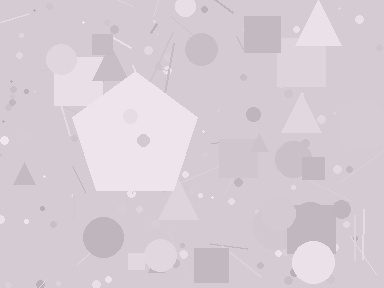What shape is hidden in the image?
A pentagon is hidden in the image.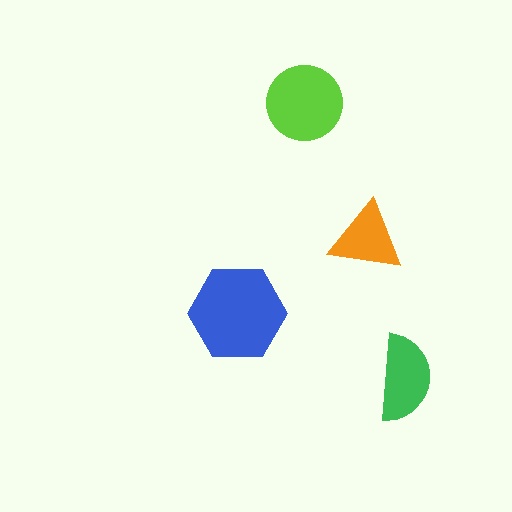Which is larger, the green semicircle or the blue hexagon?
The blue hexagon.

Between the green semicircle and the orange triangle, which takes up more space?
The green semicircle.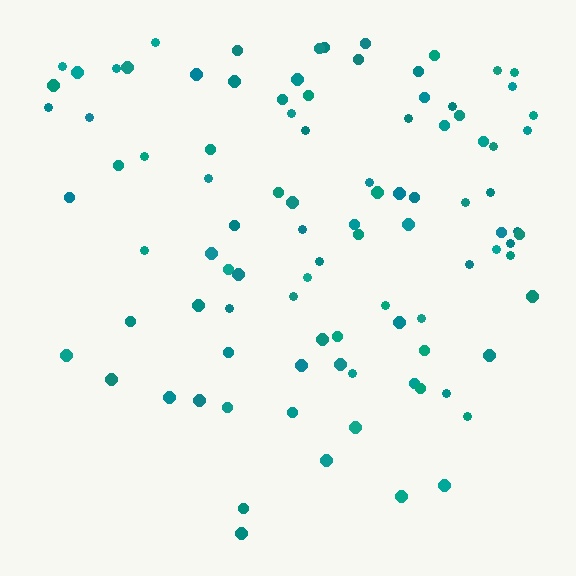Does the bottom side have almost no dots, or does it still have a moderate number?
Still a moderate number, just noticeably fewer than the top.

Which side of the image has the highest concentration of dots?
The top.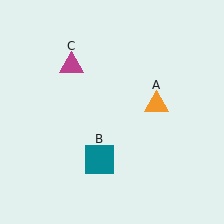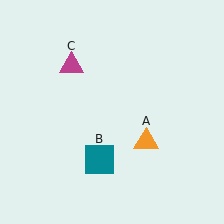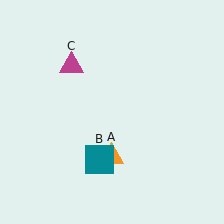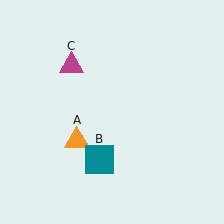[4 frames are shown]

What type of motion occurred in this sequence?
The orange triangle (object A) rotated clockwise around the center of the scene.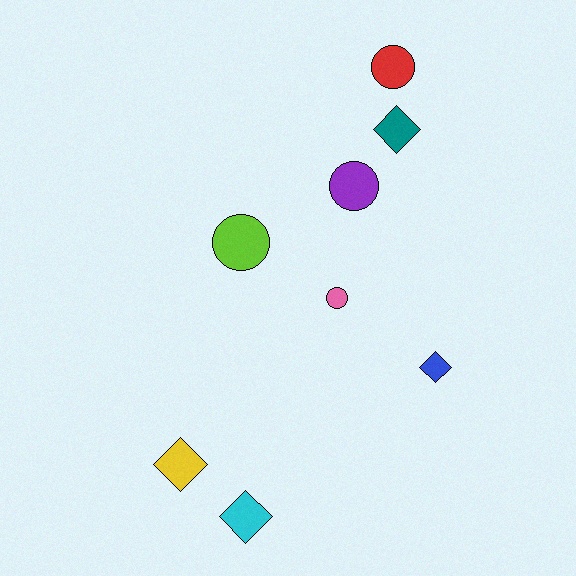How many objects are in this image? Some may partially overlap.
There are 8 objects.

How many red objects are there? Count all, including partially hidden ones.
There is 1 red object.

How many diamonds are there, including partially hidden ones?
There are 4 diamonds.